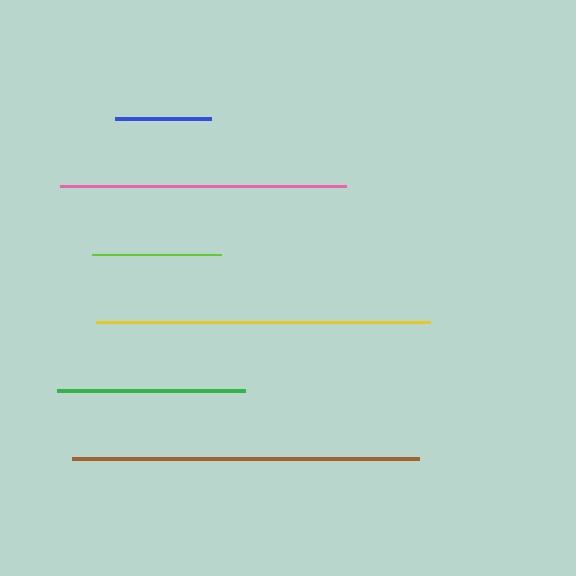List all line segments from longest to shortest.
From longest to shortest: brown, yellow, pink, green, lime, blue.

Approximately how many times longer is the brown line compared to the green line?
The brown line is approximately 1.8 times the length of the green line.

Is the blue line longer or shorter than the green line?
The green line is longer than the blue line.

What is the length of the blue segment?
The blue segment is approximately 96 pixels long.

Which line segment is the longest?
The brown line is the longest at approximately 347 pixels.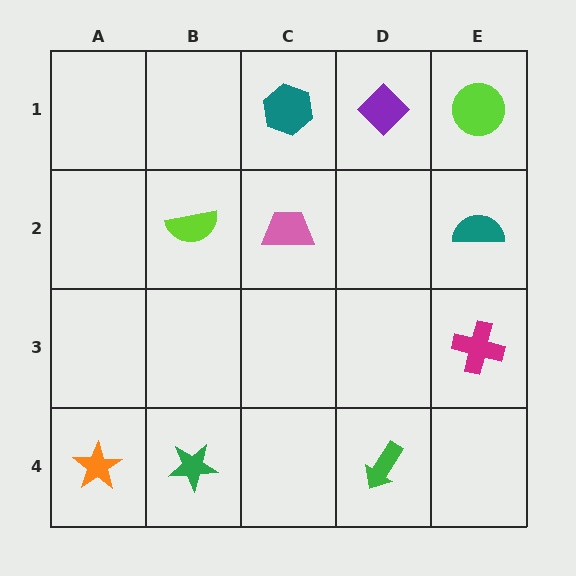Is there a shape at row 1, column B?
No, that cell is empty.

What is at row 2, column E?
A teal semicircle.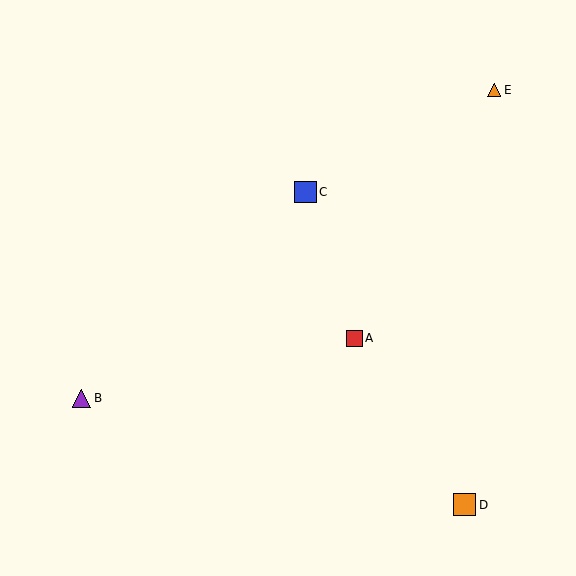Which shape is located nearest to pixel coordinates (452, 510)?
The orange square (labeled D) at (464, 505) is nearest to that location.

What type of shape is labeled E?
Shape E is an orange triangle.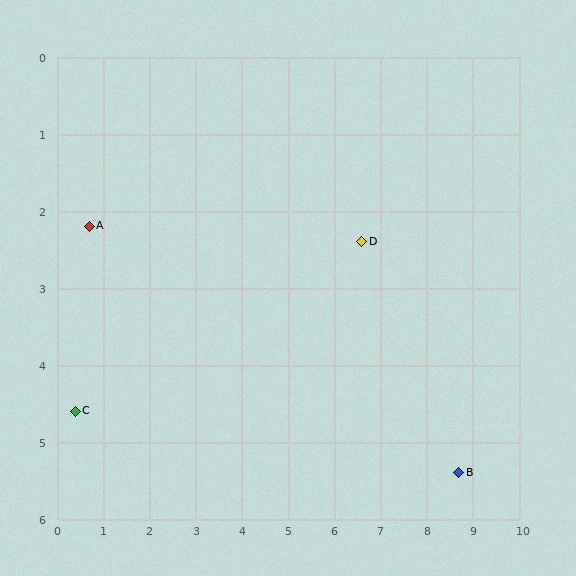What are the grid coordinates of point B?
Point B is at approximately (8.7, 5.4).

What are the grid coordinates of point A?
Point A is at approximately (0.7, 2.2).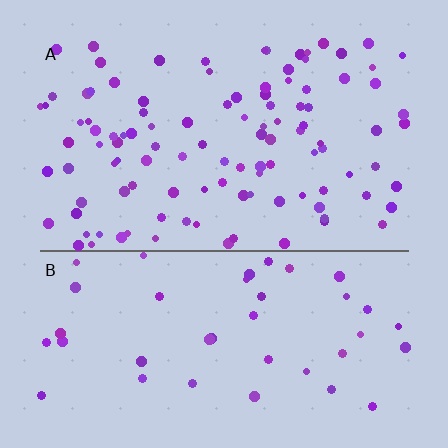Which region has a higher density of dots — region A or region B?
A (the top).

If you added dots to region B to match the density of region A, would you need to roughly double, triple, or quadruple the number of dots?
Approximately triple.